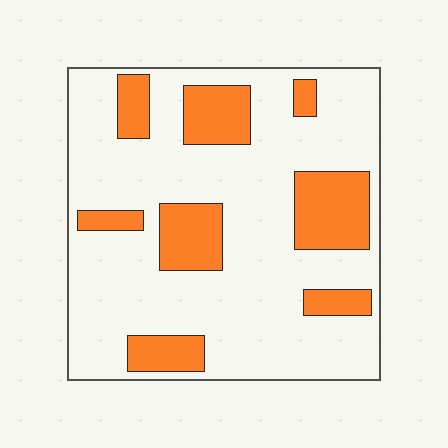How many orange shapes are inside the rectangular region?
8.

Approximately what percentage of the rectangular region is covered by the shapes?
Approximately 25%.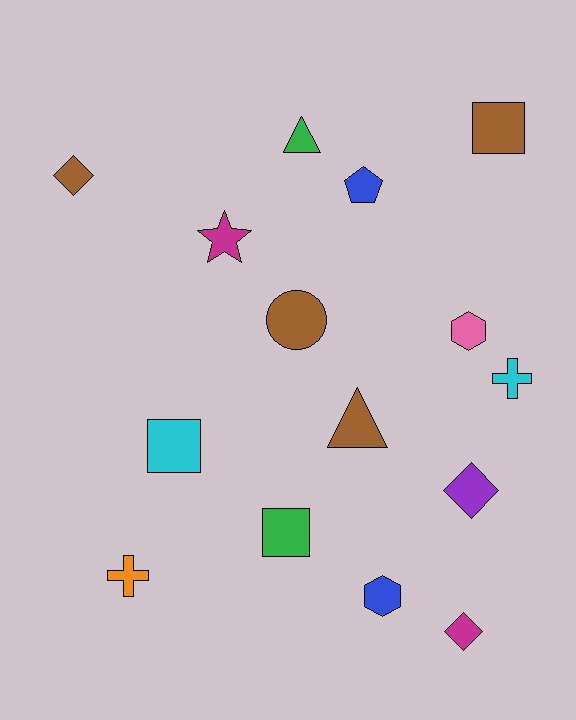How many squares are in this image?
There are 3 squares.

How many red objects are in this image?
There are no red objects.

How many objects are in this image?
There are 15 objects.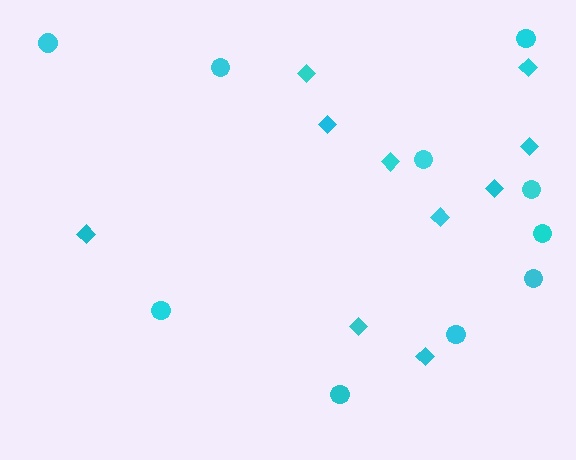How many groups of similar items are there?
There are 2 groups: one group of circles (10) and one group of diamonds (10).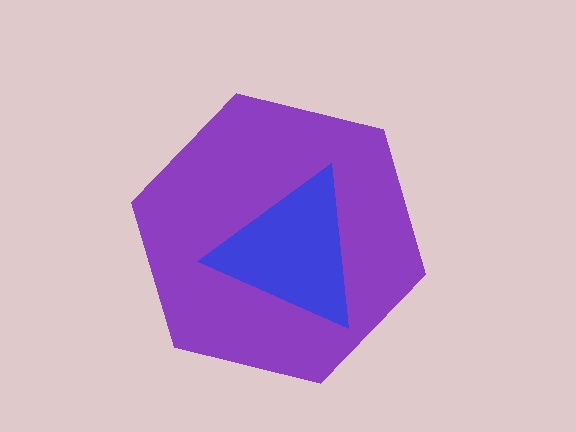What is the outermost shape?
The purple hexagon.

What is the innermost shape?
The blue triangle.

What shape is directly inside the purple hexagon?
The blue triangle.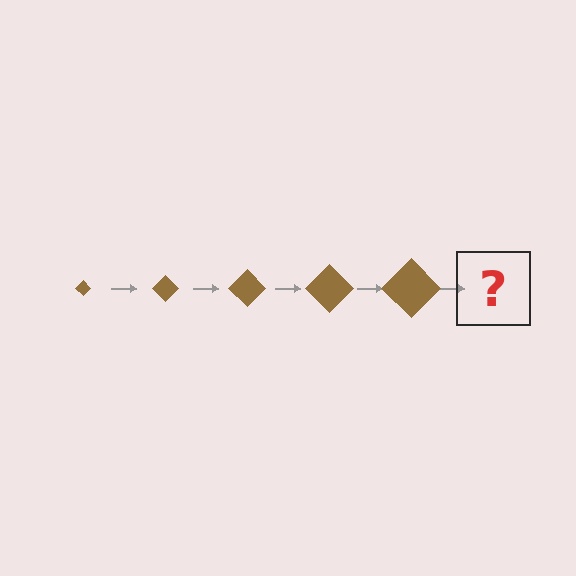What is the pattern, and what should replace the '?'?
The pattern is that the diamond gets progressively larger each step. The '?' should be a brown diamond, larger than the previous one.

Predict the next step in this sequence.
The next step is a brown diamond, larger than the previous one.